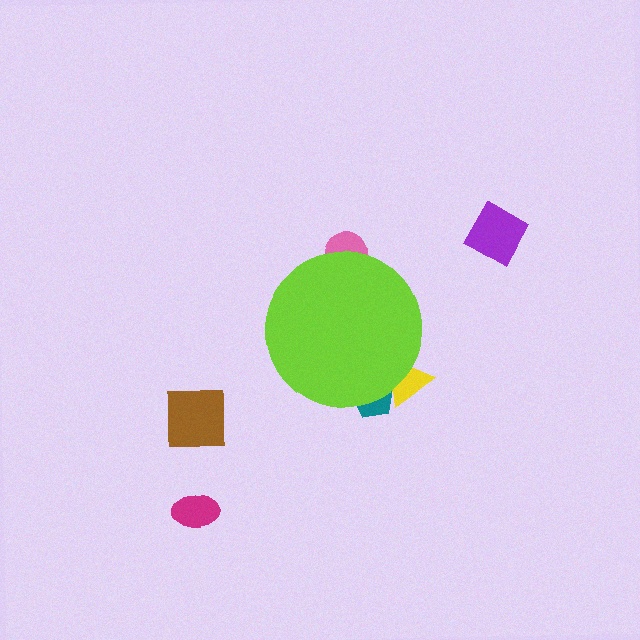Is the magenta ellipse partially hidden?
No, the magenta ellipse is fully visible.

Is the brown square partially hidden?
No, the brown square is fully visible.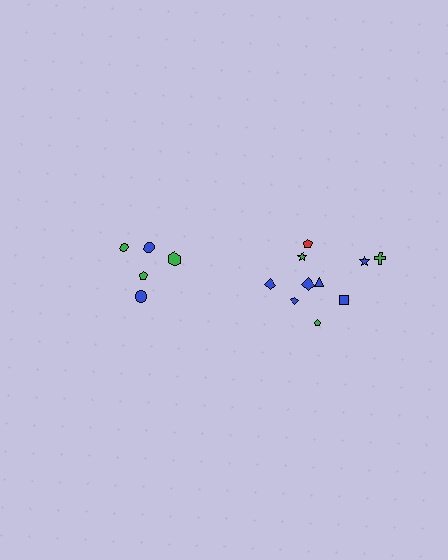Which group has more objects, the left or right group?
The right group.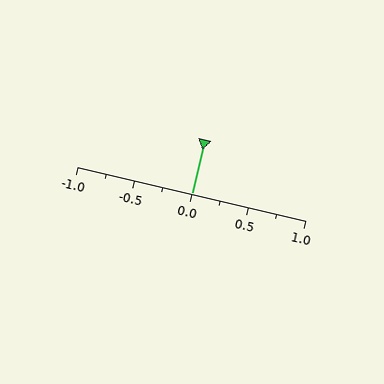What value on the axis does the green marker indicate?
The marker indicates approximately 0.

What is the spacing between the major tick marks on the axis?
The major ticks are spaced 0.5 apart.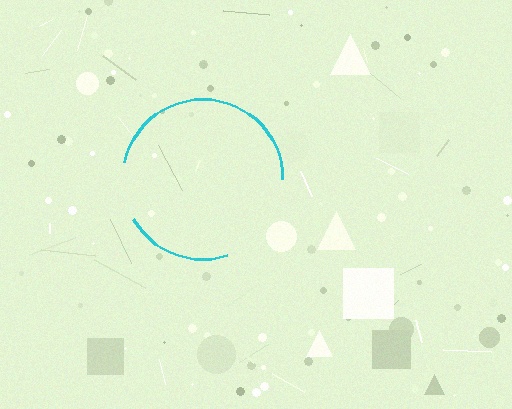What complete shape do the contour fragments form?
The contour fragments form a circle.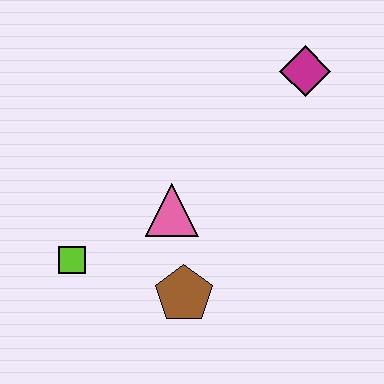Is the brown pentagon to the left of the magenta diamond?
Yes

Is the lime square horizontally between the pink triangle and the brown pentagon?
No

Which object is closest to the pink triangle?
The brown pentagon is closest to the pink triangle.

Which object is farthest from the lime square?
The magenta diamond is farthest from the lime square.